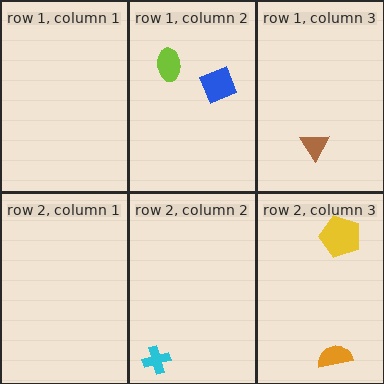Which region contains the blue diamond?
The row 1, column 2 region.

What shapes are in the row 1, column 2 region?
The blue diamond, the lime ellipse.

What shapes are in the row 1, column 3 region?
The brown triangle.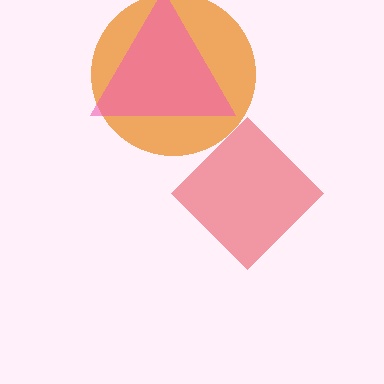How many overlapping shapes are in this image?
There are 3 overlapping shapes in the image.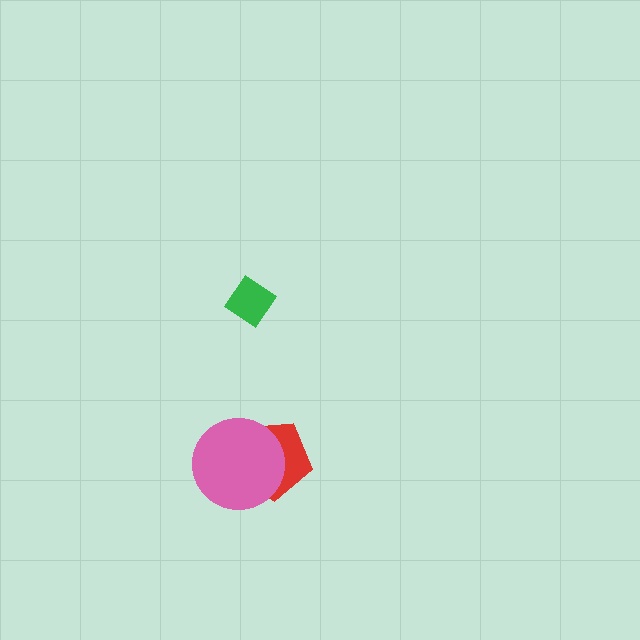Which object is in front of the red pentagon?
The pink circle is in front of the red pentagon.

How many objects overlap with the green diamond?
0 objects overlap with the green diamond.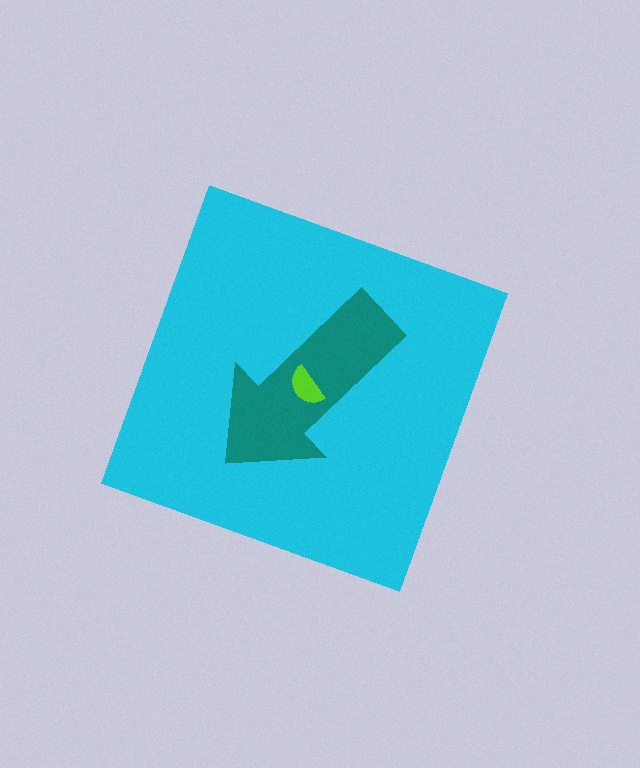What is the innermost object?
The lime semicircle.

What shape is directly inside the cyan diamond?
The teal arrow.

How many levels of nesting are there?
3.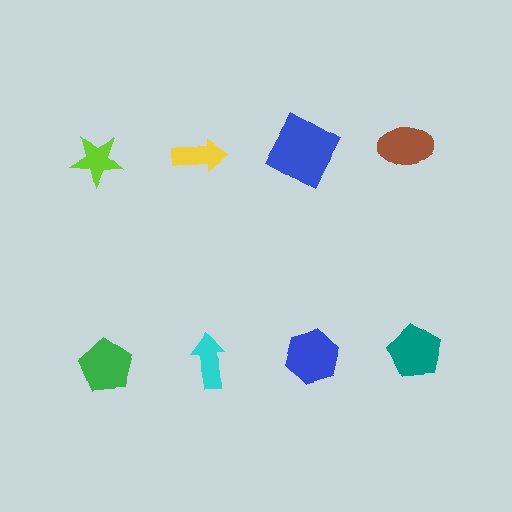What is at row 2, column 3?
A blue hexagon.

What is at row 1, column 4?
A brown ellipse.